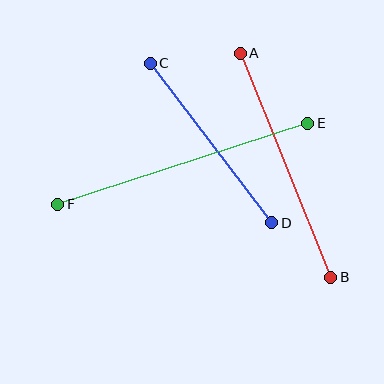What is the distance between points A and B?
The distance is approximately 241 pixels.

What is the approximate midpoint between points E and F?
The midpoint is at approximately (183, 164) pixels.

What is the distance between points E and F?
The distance is approximately 263 pixels.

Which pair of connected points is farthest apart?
Points E and F are farthest apart.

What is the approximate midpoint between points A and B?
The midpoint is at approximately (285, 165) pixels.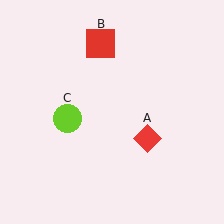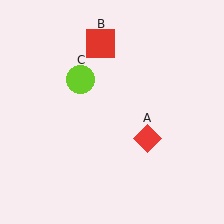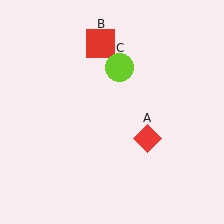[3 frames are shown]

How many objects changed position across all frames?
1 object changed position: lime circle (object C).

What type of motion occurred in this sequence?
The lime circle (object C) rotated clockwise around the center of the scene.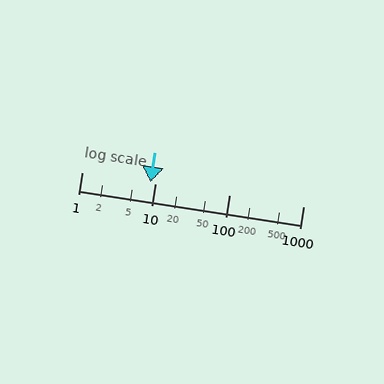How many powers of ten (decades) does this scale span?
The scale spans 3 decades, from 1 to 1000.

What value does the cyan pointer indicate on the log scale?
The pointer indicates approximately 8.6.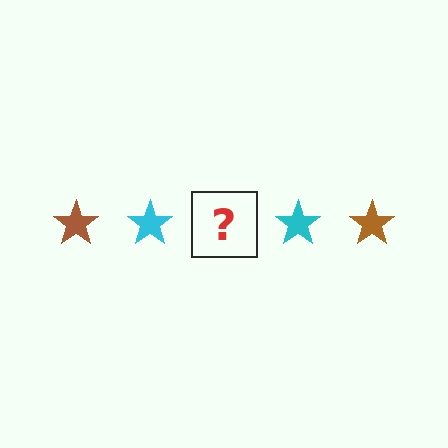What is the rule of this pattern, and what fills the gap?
The rule is that the pattern cycles through brown, cyan stars. The gap should be filled with a brown star.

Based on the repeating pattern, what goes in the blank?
The blank should be a brown star.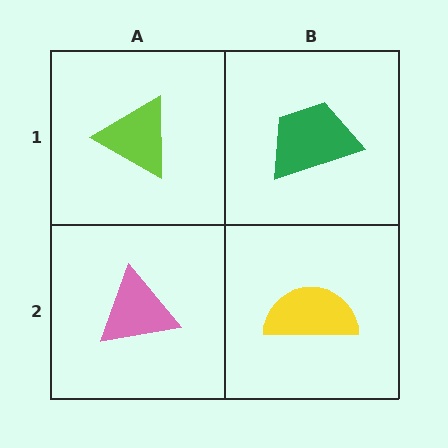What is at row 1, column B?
A green trapezoid.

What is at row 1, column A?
A lime triangle.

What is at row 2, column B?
A yellow semicircle.